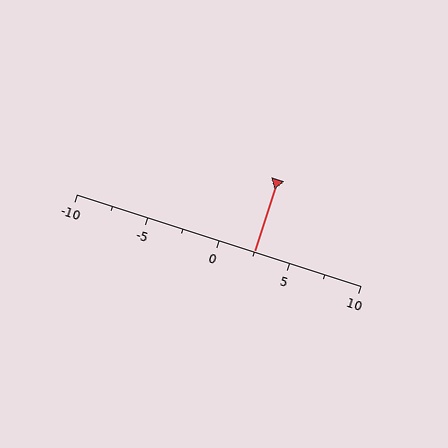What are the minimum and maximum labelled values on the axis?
The axis runs from -10 to 10.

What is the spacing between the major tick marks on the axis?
The major ticks are spaced 5 apart.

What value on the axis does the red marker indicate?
The marker indicates approximately 2.5.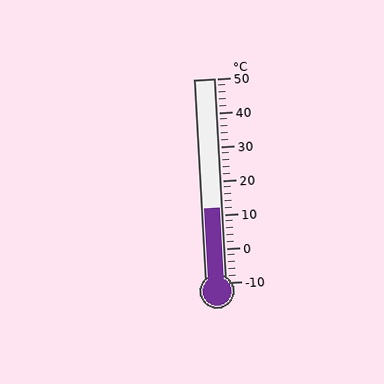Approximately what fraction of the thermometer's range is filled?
The thermometer is filled to approximately 35% of its range.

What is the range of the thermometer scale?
The thermometer scale ranges from -10°C to 50°C.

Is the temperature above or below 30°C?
The temperature is below 30°C.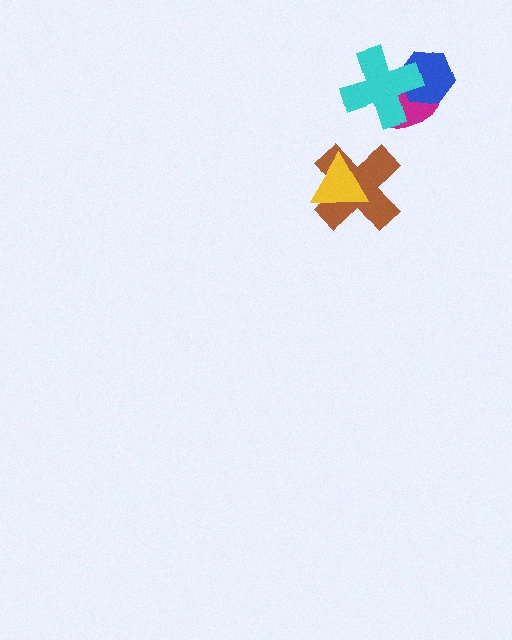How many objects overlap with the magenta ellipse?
2 objects overlap with the magenta ellipse.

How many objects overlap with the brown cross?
1 object overlaps with the brown cross.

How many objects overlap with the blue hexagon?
2 objects overlap with the blue hexagon.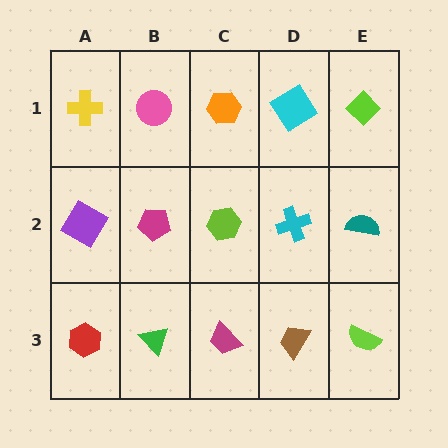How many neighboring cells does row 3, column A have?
2.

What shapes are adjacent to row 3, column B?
A magenta pentagon (row 2, column B), a red hexagon (row 3, column A), a magenta trapezoid (row 3, column C).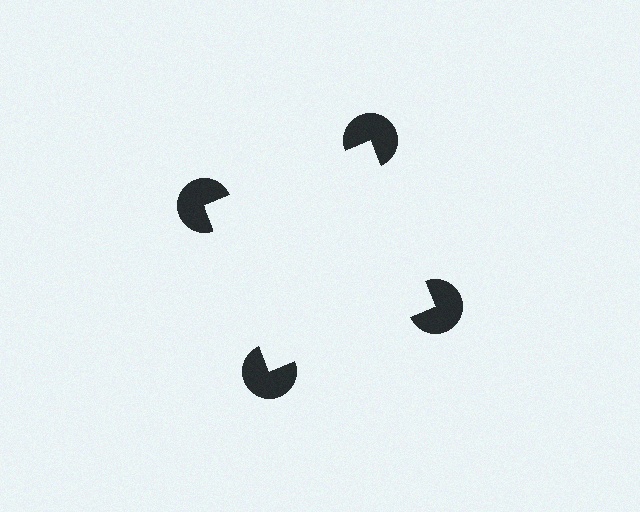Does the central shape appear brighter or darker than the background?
It typically appears slightly brighter than the background, even though no actual brightness change is drawn.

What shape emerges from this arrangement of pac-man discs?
An illusory square — its edges are inferred from the aligned wedge cuts in the pac-man discs, not physically drawn.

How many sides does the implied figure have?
4 sides.